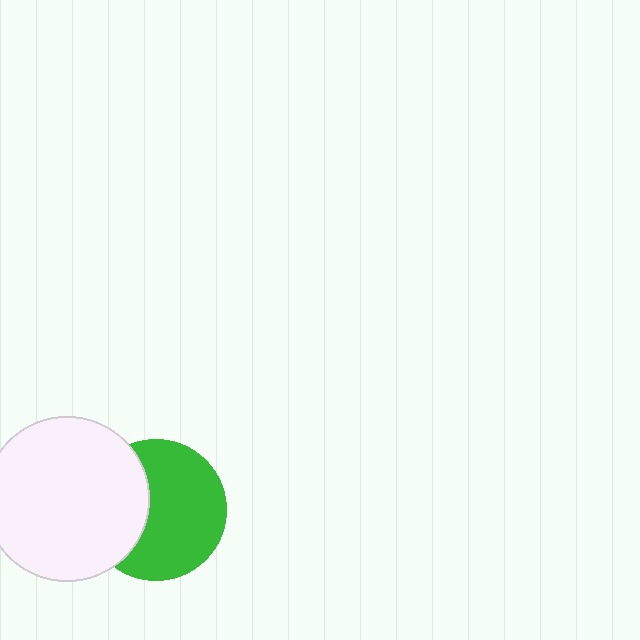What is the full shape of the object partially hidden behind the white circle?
The partially hidden object is a green circle.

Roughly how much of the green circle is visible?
About half of it is visible (roughly 65%).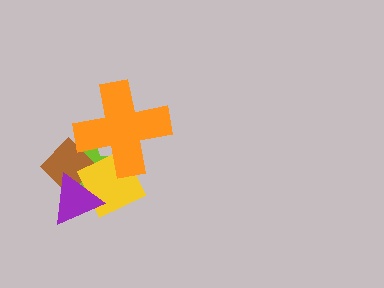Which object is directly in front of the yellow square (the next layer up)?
The purple triangle is directly in front of the yellow square.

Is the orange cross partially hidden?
No, no other shape covers it.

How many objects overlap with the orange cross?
3 objects overlap with the orange cross.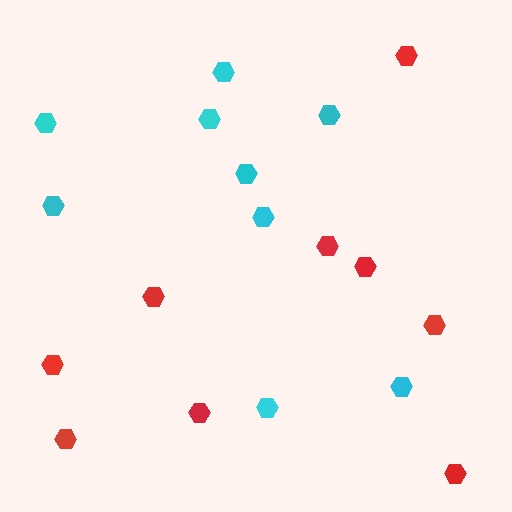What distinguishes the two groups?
There are 2 groups: one group of red hexagons (9) and one group of cyan hexagons (9).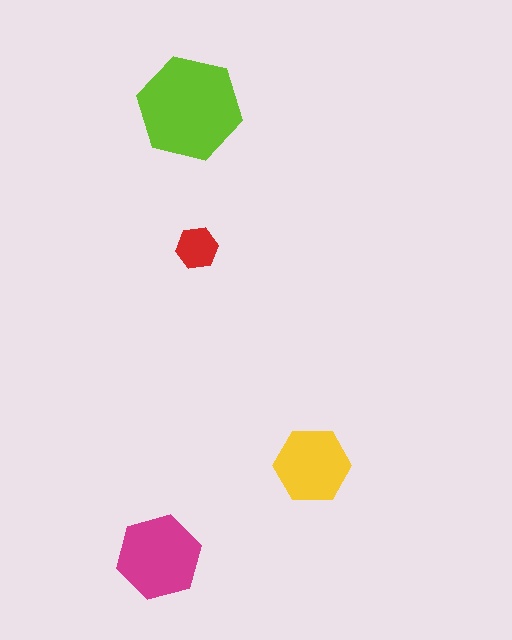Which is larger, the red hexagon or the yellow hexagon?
The yellow one.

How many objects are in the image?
There are 4 objects in the image.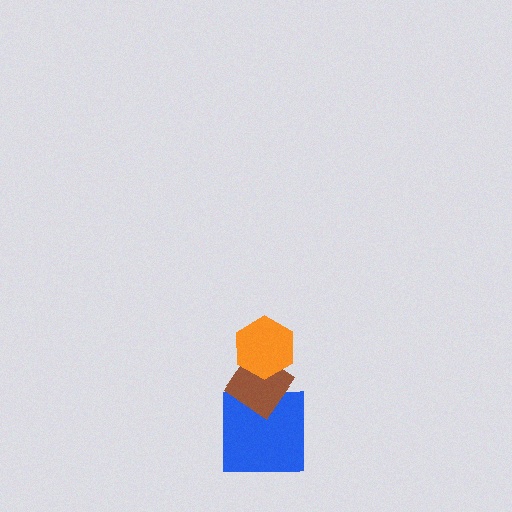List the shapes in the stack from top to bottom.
From top to bottom: the orange hexagon, the brown diamond, the blue square.